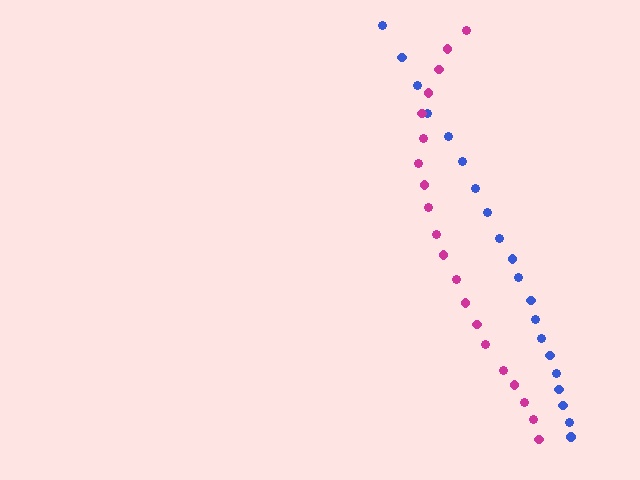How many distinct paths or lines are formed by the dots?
There are 2 distinct paths.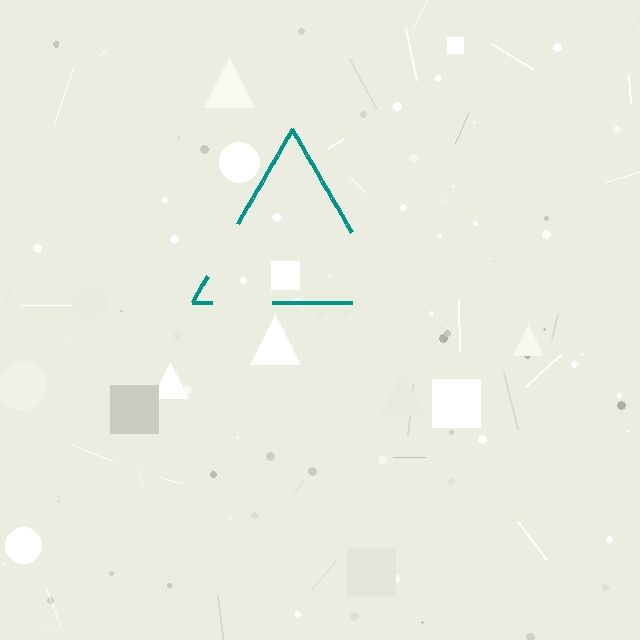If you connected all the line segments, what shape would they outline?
They would outline a triangle.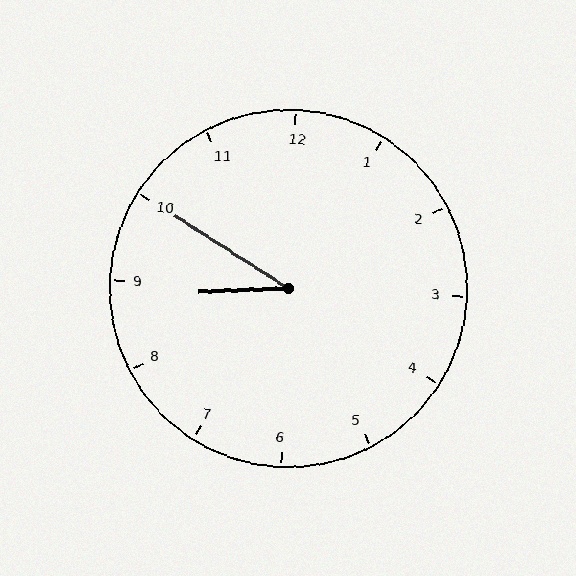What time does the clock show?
8:50.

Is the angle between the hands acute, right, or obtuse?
It is acute.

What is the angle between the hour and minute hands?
Approximately 35 degrees.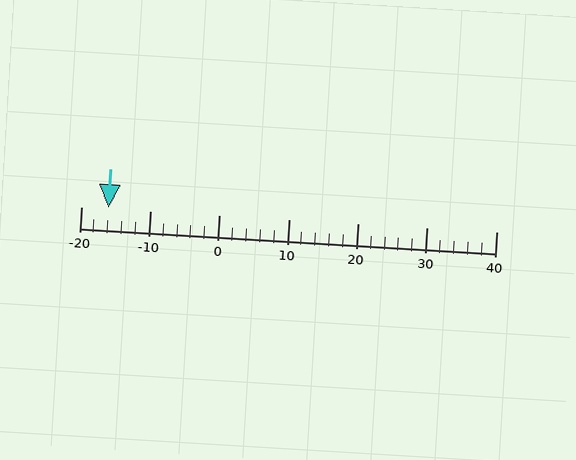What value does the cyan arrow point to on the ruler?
The cyan arrow points to approximately -16.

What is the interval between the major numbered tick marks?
The major tick marks are spaced 10 units apart.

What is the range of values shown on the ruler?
The ruler shows values from -20 to 40.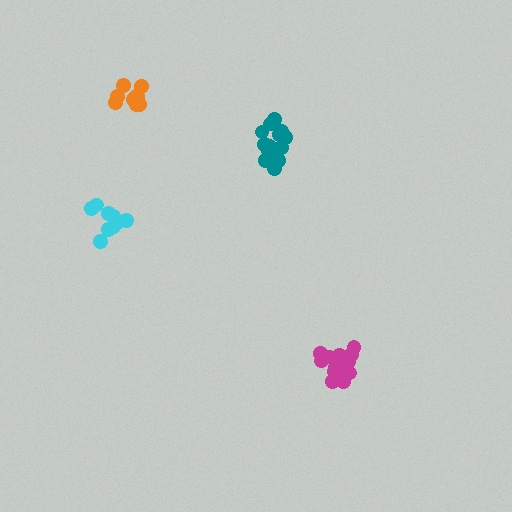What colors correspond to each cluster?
The clusters are colored: teal, magenta, cyan, orange.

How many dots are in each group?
Group 1: 15 dots, Group 2: 15 dots, Group 3: 10 dots, Group 4: 10 dots (50 total).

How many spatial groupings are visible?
There are 4 spatial groupings.